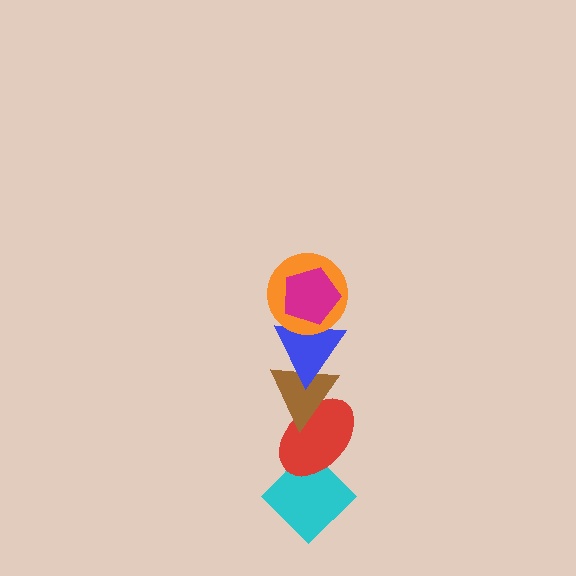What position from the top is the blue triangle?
The blue triangle is 3rd from the top.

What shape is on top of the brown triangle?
The blue triangle is on top of the brown triangle.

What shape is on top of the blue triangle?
The orange circle is on top of the blue triangle.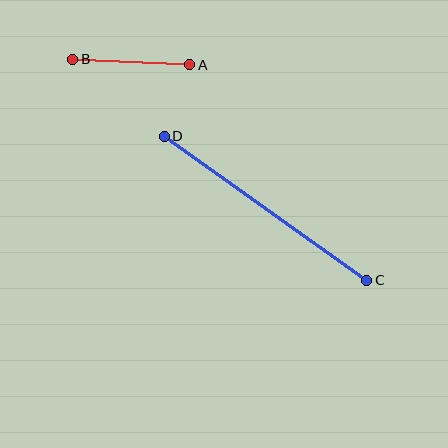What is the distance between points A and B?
The distance is approximately 117 pixels.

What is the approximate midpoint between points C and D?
The midpoint is at approximately (265, 208) pixels.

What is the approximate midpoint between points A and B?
The midpoint is at approximately (131, 62) pixels.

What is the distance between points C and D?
The distance is approximately 248 pixels.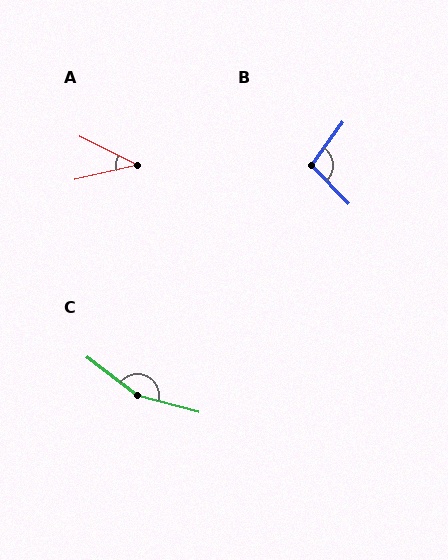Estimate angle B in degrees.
Approximately 99 degrees.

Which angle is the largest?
C, at approximately 157 degrees.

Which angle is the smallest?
A, at approximately 39 degrees.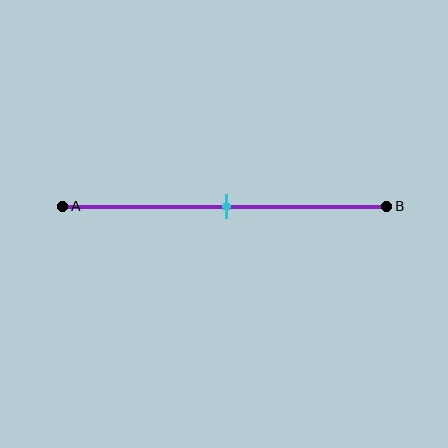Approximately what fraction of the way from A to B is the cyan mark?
The cyan mark is approximately 50% of the way from A to B.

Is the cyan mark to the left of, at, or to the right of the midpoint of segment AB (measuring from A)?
The cyan mark is approximately at the midpoint of segment AB.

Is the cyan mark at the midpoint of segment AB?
Yes, the mark is approximately at the midpoint.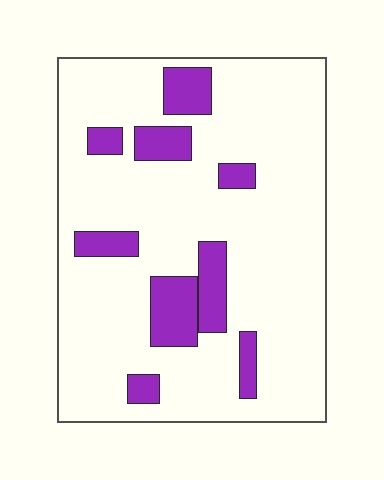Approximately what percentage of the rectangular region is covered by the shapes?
Approximately 15%.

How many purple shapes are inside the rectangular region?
9.